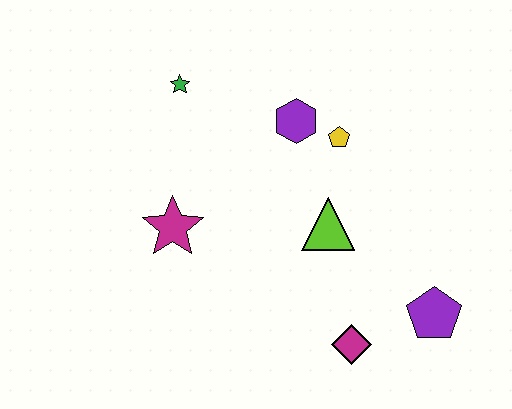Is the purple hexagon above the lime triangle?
Yes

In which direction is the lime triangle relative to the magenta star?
The lime triangle is to the right of the magenta star.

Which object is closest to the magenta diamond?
The purple pentagon is closest to the magenta diamond.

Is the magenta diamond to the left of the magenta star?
No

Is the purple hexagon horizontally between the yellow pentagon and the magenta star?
Yes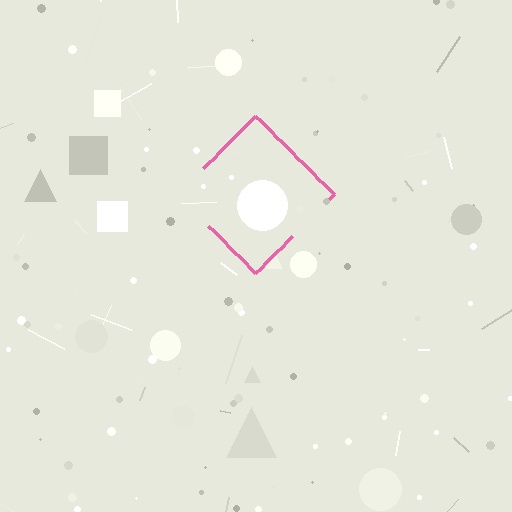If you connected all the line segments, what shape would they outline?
They would outline a diamond.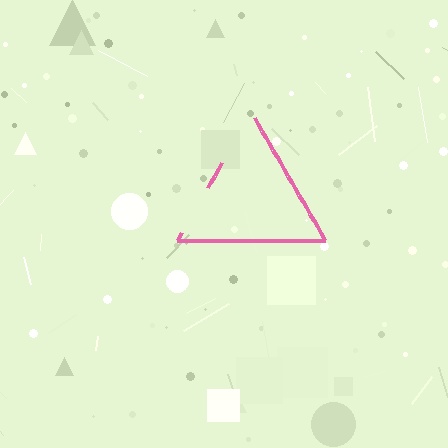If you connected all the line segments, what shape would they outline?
They would outline a triangle.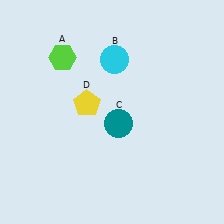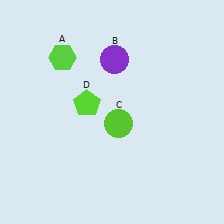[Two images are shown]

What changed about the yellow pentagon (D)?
In Image 1, D is yellow. In Image 2, it changed to lime.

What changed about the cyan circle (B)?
In Image 1, B is cyan. In Image 2, it changed to purple.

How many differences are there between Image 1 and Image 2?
There are 3 differences between the two images.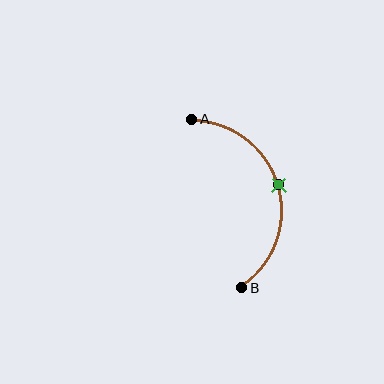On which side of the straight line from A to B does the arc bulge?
The arc bulges to the right of the straight line connecting A and B.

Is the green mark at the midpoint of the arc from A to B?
Yes. The green mark lies on the arc at equal arc-length from both A and B — it is the arc midpoint.